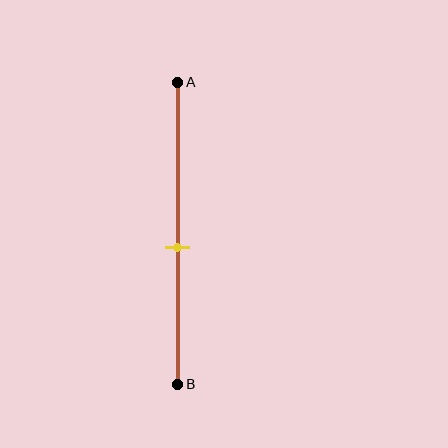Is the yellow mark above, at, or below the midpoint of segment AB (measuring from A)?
The yellow mark is below the midpoint of segment AB.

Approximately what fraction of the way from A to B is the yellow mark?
The yellow mark is approximately 55% of the way from A to B.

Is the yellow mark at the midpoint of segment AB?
No, the mark is at about 55% from A, not at the 50% midpoint.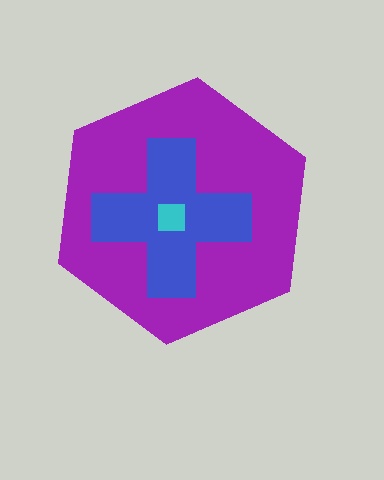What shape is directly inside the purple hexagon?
The blue cross.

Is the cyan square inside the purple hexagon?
Yes.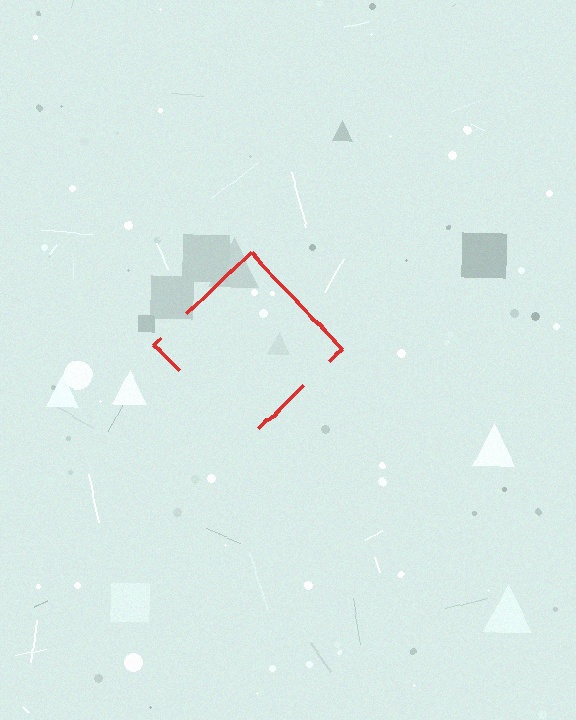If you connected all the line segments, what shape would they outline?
They would outline a diamond.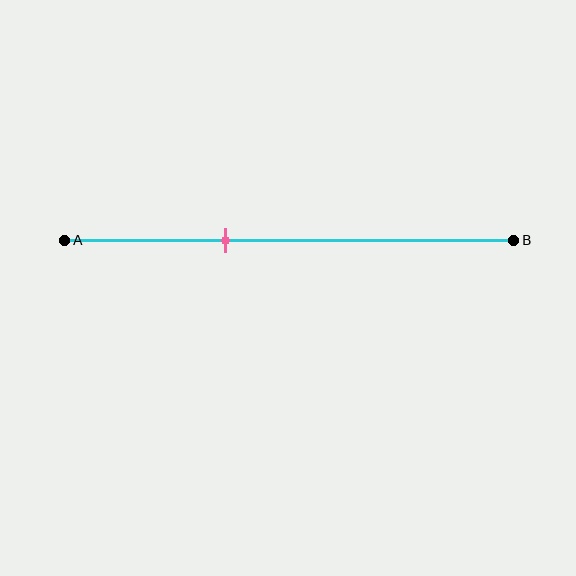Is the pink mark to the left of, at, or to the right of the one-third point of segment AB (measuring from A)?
The pink mark is approximately at the one-third point of segment AB.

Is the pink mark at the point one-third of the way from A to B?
Yes, the mark is approximately at the one-third point.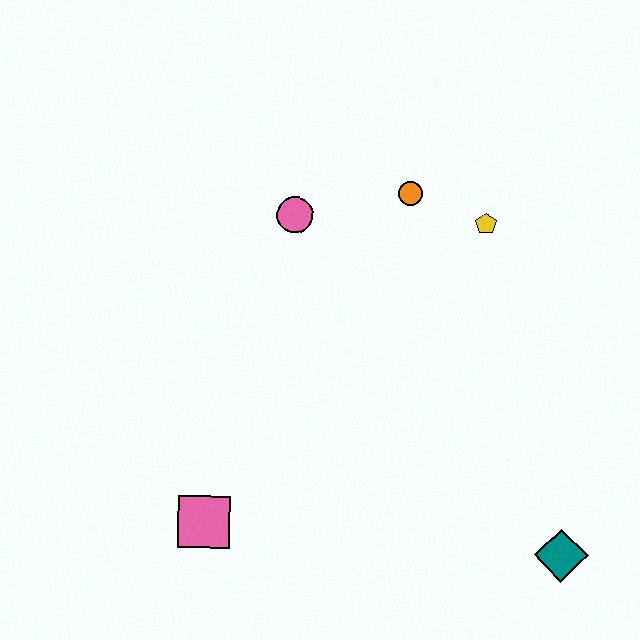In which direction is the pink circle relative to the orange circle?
The pink circle is to the left of the orange circle.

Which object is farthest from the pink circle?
The teal diamond is farthest from the pink circle.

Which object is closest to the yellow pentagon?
The orange circle is closest to the yellow pentagon.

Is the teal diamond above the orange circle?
No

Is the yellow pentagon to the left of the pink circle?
No